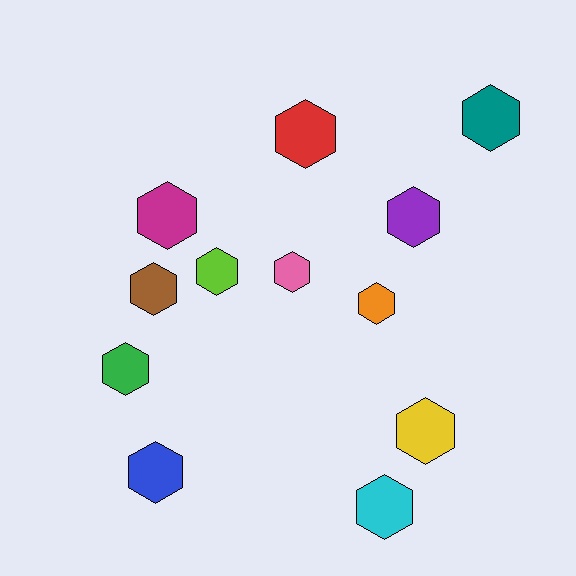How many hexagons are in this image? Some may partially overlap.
There are 12 hexagons.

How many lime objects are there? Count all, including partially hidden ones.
There is 1 lime object.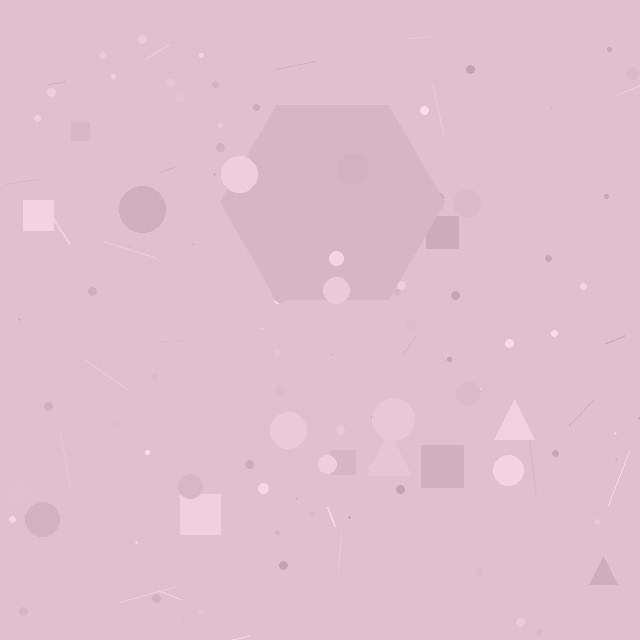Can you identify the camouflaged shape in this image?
The camouflaged shape is a hexagon.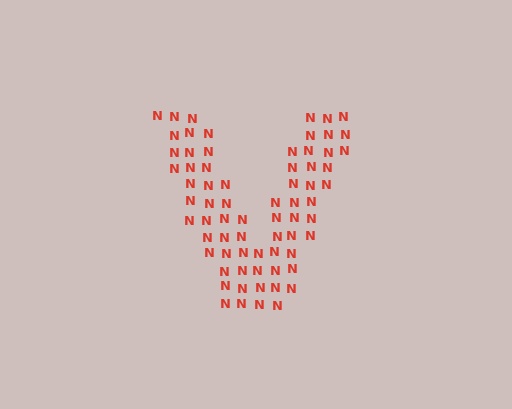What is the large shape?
The large shape is the letter V.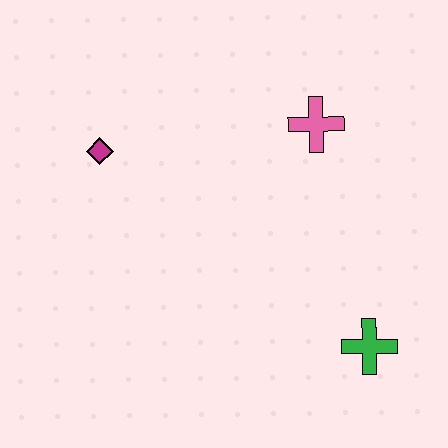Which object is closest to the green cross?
The pink cross is closest to the green cross.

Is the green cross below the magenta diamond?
Yes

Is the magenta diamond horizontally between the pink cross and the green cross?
No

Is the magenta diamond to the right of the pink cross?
No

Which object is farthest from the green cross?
The magenta diamond is farthest from the green cross.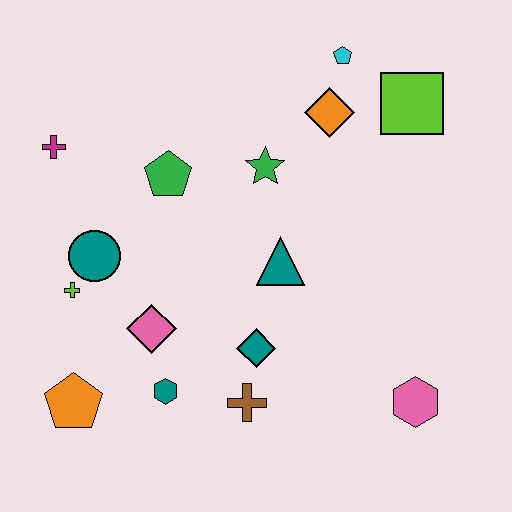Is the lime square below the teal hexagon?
No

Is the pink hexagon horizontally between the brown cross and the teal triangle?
No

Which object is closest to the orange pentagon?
The teal hexagon is closest to the orange pentagon.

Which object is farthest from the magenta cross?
The pink hexagon is farthest from the magenta cross.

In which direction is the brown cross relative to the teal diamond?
The brown cross is below the teal diamond.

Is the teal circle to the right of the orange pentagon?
Yes